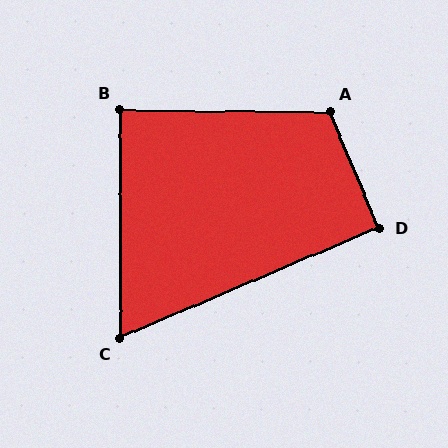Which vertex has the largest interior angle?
A, at approximately 113 degrees.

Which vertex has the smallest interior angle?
C, at approximately 67 degrees.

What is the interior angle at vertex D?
Approximately 90 degrees (approximately right).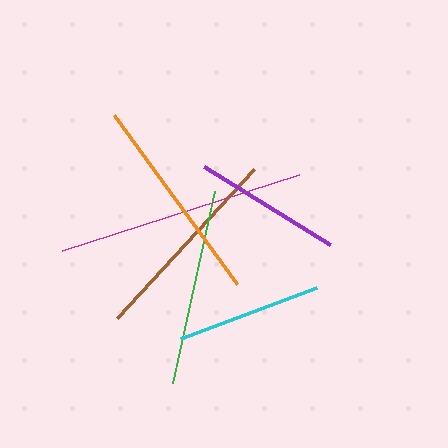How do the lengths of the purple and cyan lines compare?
The purple and cyan lines are approximately the same length.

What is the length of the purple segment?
The purple segment is approximately 148 pixels long.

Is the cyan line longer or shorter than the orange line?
The orange line is longer than the cyan line.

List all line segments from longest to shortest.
From longest to shortest: magenta, orange, brown, green, purple, cyan.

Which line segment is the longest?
The magenta line is the longest at approximately 249 pixels.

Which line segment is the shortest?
The cyan line is the shortest at approximately 145 pixels.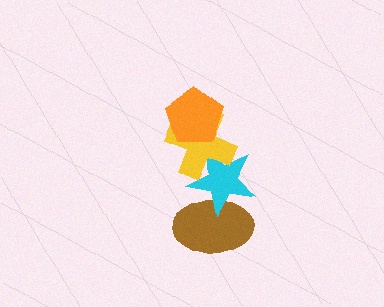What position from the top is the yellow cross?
The yellow cross is 2nd from the top.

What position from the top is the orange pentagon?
The orange pentagon is 1st from the top.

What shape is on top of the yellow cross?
The orange pentagon is on top of the yellow cross.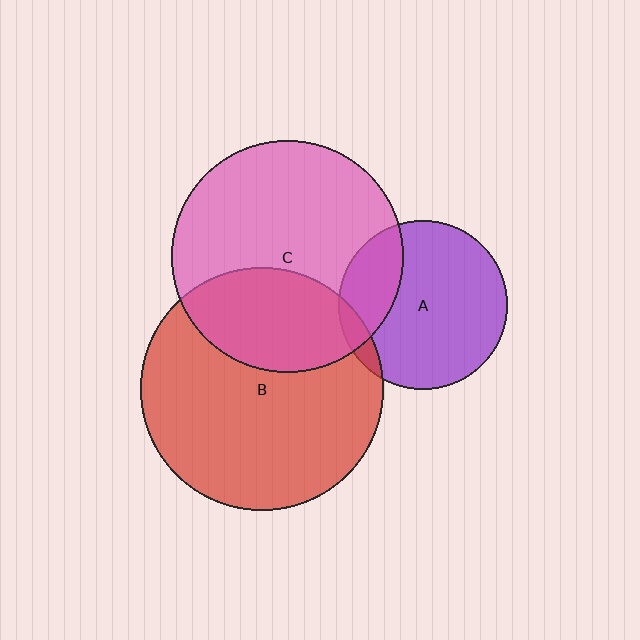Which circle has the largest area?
Circle B (red).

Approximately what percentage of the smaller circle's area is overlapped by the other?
Approximately 5%.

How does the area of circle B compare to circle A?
Approximately 2.1 times.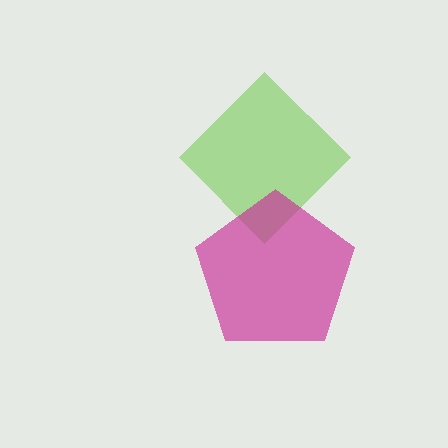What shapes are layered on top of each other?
The layered shapes are: a lime diamond, a magenta pentagon.